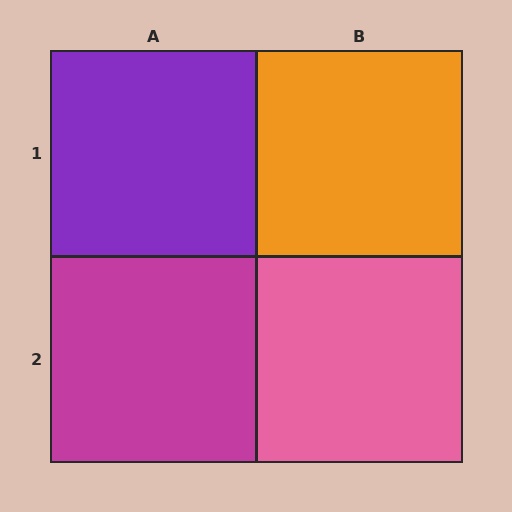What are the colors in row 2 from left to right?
Magenta, pink.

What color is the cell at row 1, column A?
Purple.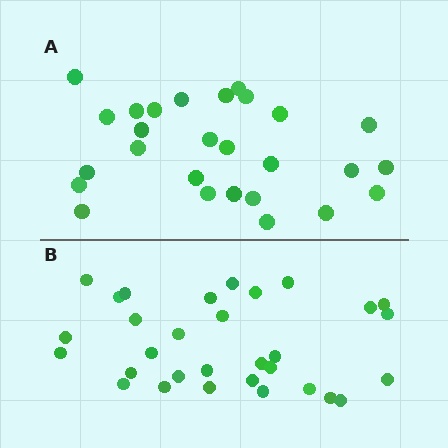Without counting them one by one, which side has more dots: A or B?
Region B (the bottom region) has more dots.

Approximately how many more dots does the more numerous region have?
Region B has about 4 more dots than region A.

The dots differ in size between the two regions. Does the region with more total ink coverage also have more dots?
No. Region A has more total ink coverage because its dots are larger, but region B actually contains more individual dots. Total area can be misleading — the number of items is what matters here.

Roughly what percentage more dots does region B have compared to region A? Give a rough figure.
About 15% more.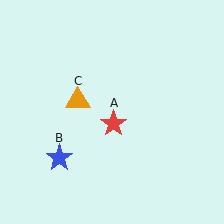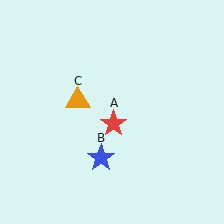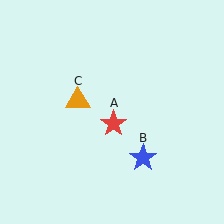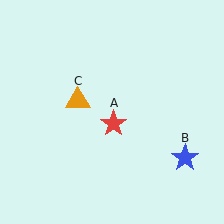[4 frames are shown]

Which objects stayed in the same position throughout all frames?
Red star (object A) and orange triangle (object C) remained stationary.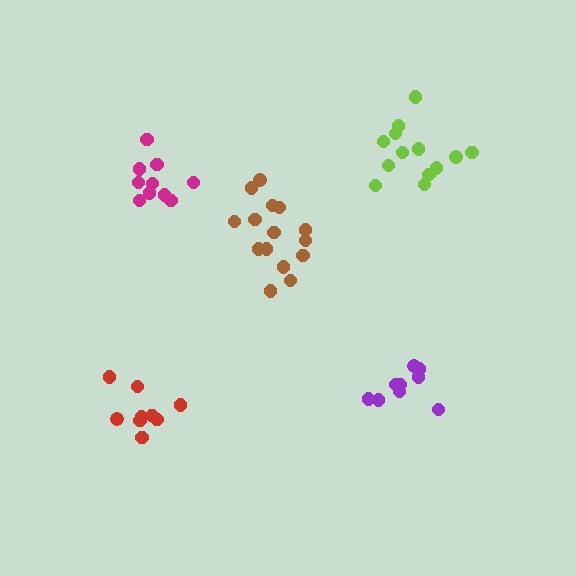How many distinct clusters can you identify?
There are 5 distinct clusters.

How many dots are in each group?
Group 1: 9 dots, Group 2: 13 dots, Group 3: 10 dots, Group 4: 15 dots, Group 5: 9 dots (56 total).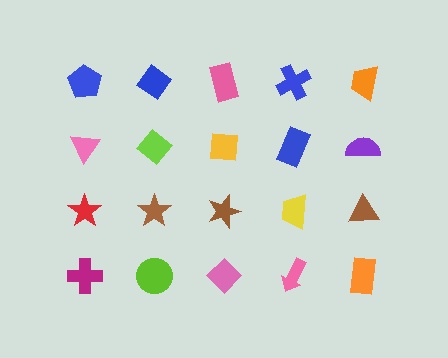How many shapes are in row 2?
5 shapes.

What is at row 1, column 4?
A blue cross.